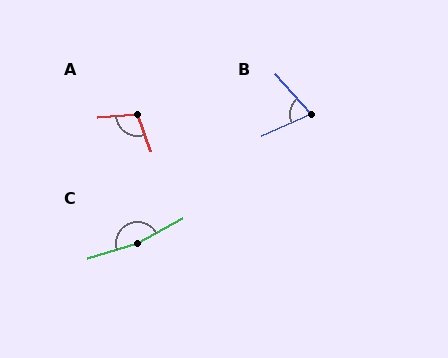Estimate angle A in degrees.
Approximately 105 degrees.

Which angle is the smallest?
B, at approximately 73 degrees.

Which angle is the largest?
C, at approximately 168 degrees.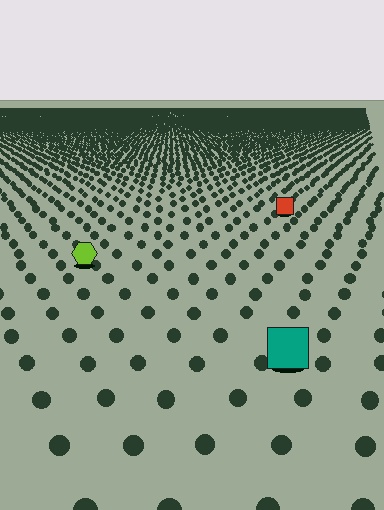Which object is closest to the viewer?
The teal square is closest. The texture marks near it are larger and more spread out.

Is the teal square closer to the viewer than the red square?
Yes. The teal square is closer — you can tell from the texture gradient: the ground texture is coarser near it.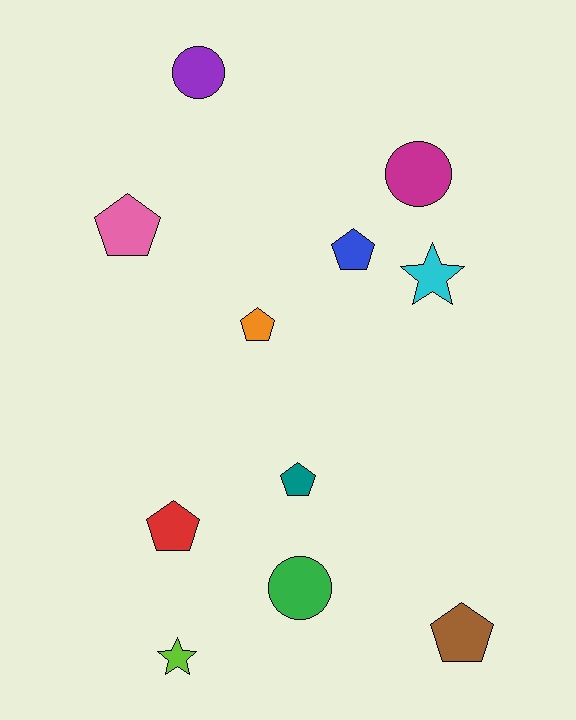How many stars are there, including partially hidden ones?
There are 2 stars.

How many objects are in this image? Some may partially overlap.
There are 11 objects.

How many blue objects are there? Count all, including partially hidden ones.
There is 1 blue object.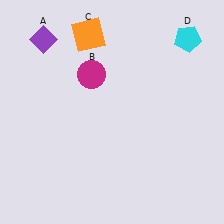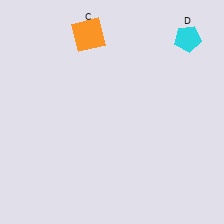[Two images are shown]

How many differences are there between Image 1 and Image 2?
There are 2 differences between the two images.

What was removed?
The purple diamond (A), the magenta circle (B) were removed in Image 2.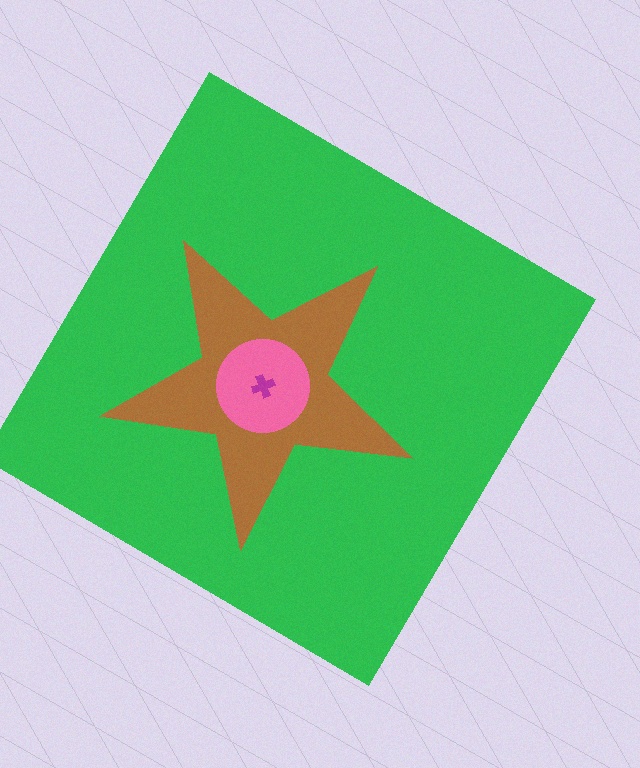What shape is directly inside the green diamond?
The brown star.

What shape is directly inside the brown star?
The pink circle.